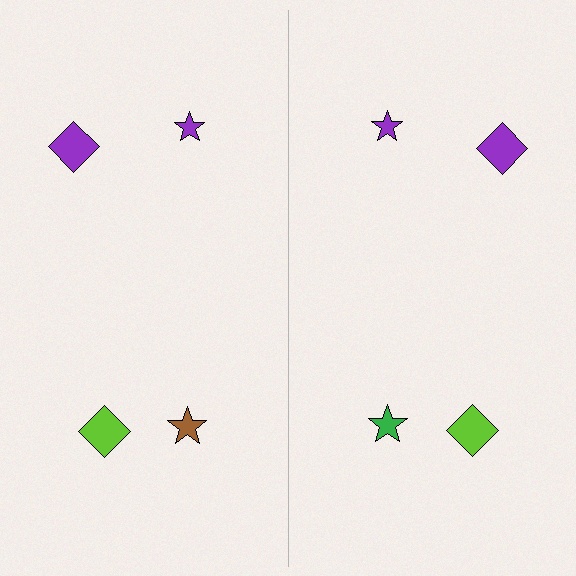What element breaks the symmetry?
The green star on the right side breaks the symmetry — its mirror counterpart is brown.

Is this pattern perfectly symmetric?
No, the pattern is not perfectly symmetric. The green star on the right side breaks the symmetry — its mirror counterpart is brown.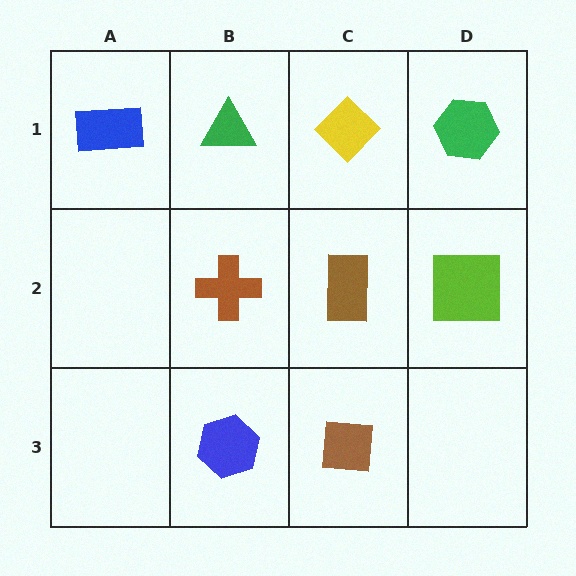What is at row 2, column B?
A brown cross.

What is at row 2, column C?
A brown rectangle.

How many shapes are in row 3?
2 shapes.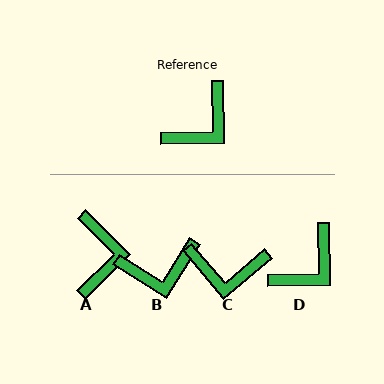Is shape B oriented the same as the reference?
No, it is off by about 33 degrees.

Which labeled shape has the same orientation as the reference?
D.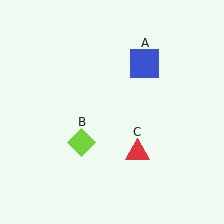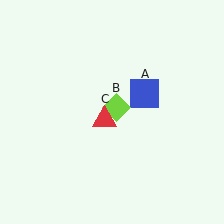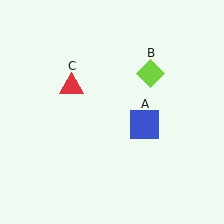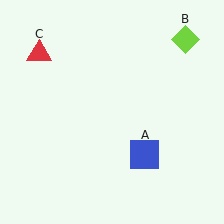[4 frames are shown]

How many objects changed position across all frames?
3 objects changed position: blue square (object A), lime diamond (object B), red triangle (object C).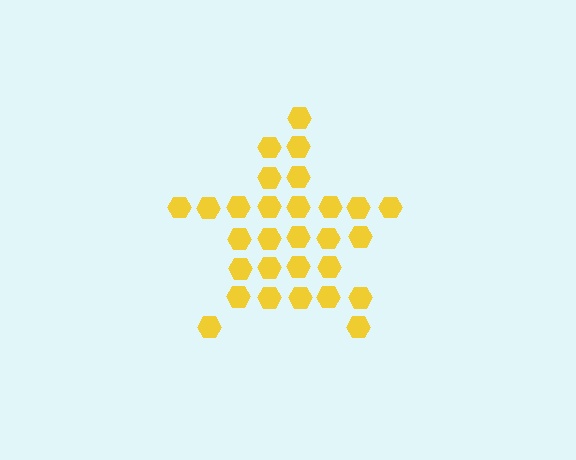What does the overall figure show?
The overall figure shows a star.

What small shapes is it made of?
It is made of small hexagons.